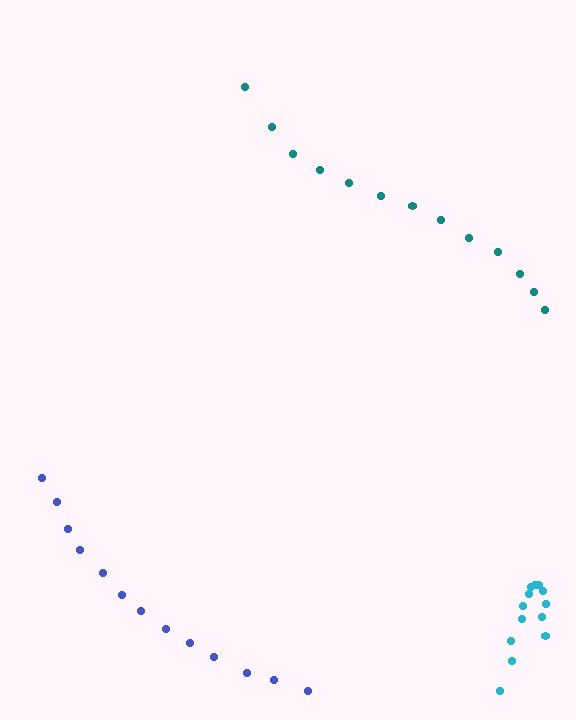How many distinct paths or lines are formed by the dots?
There are 3 distinct paths.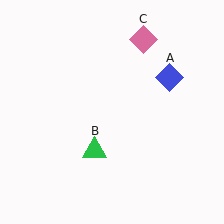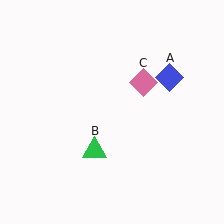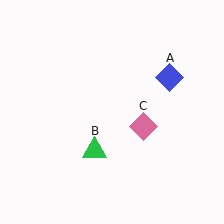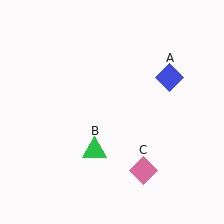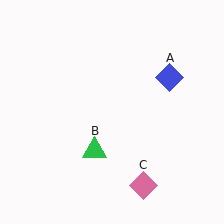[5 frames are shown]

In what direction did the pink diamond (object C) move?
The pink diamond (object C) moved down.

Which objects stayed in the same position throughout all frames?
Blue diamond (object A) and green triangle (object B) remained stationary.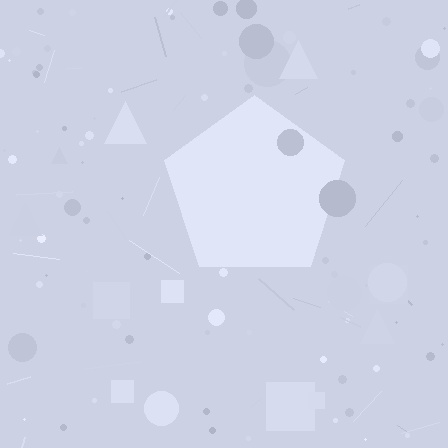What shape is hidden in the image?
A pentagon is hidden in the image.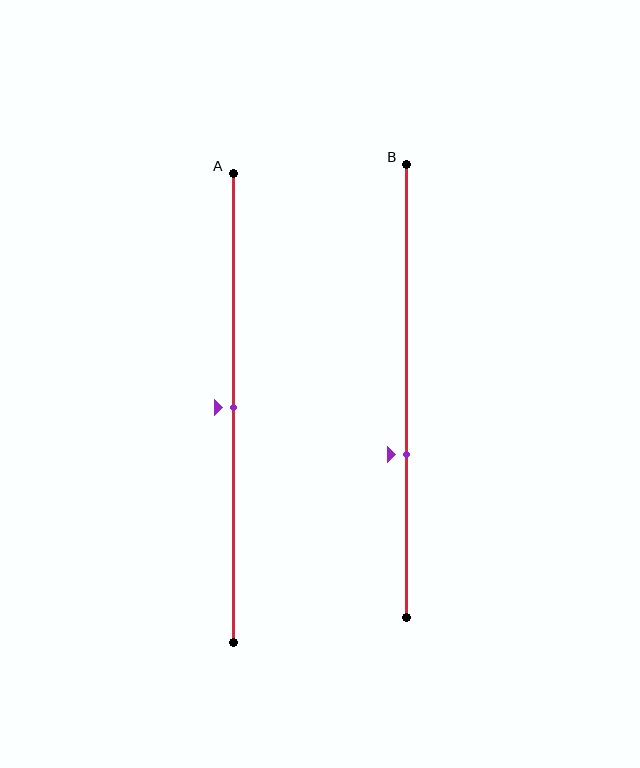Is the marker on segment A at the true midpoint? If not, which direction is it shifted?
Yes, the marker on segment A is at the true midpoint.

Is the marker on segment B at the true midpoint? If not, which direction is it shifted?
No, the marker on segment B is shifted downward by about 14% of the segment length.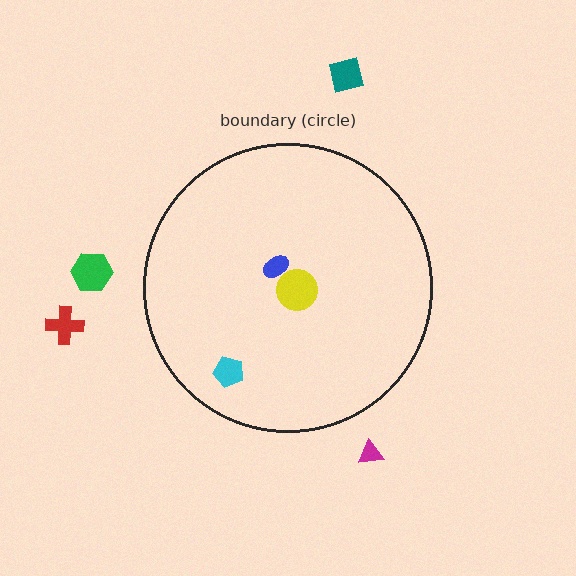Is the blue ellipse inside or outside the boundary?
Inside.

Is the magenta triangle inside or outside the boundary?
Outside.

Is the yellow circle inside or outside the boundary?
Inside.